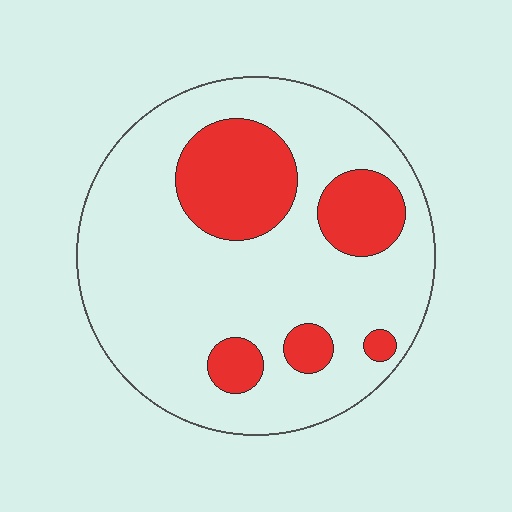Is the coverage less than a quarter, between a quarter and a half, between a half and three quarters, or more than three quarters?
Less than a quarter.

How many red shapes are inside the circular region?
5.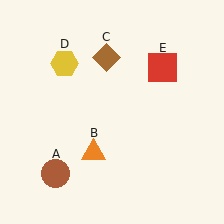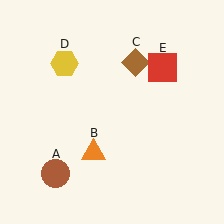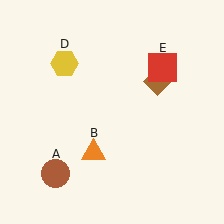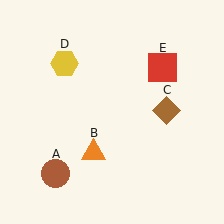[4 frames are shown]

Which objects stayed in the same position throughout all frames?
Brown circle (object A) and orange triangle (object B) and yellow hexagon (object D) and red square (object E) remained stationary.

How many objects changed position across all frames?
1 object changed position: brown diamond (object C).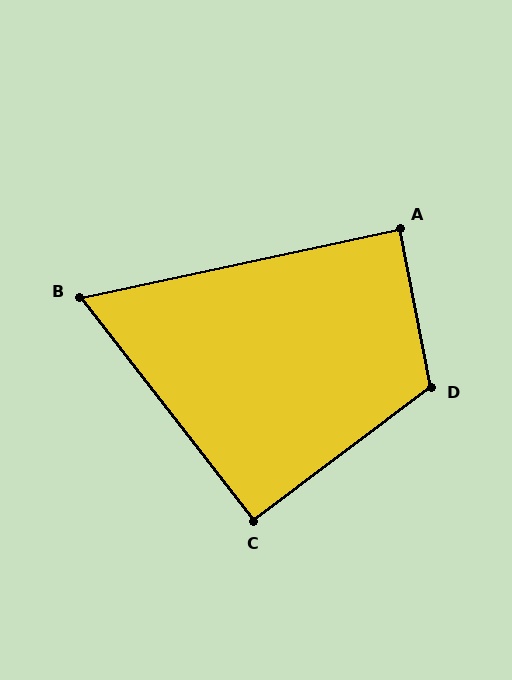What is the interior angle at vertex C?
Approximately 91 degrees (approximately right).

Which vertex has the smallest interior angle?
B, at approximately 64 degrees.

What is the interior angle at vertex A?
Approximately 89 degrees (approximately right).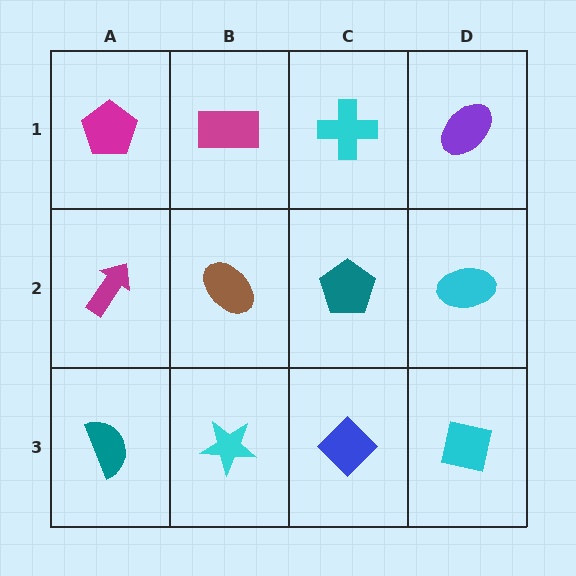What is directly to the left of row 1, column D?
A cyan cross.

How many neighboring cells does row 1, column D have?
2.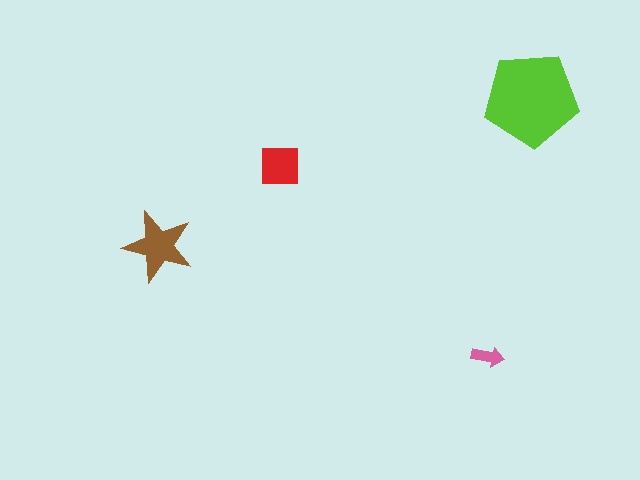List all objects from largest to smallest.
The lime pentagon, the brown star, the red square, the pink arrow.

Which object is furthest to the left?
The brown star is leftmost.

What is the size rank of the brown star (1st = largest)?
2nd.